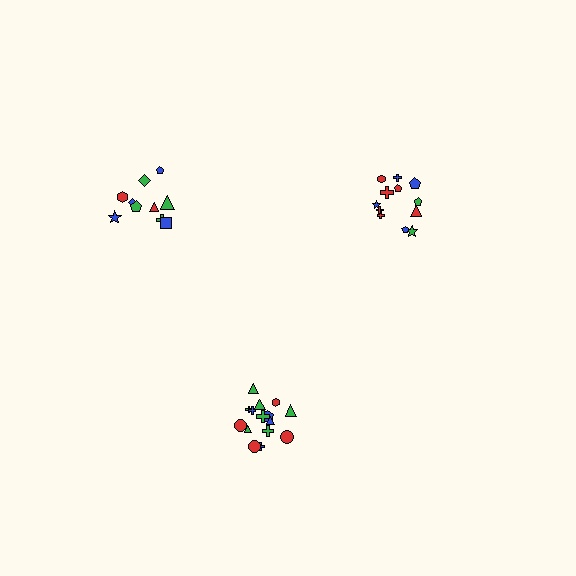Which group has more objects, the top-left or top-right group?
The top-right group.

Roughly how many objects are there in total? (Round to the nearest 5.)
Roughly 35 objects in total.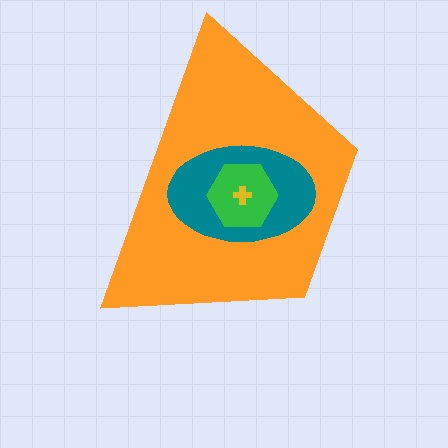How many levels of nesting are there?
4.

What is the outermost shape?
The orange trapezoid.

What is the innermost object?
The yellow cross.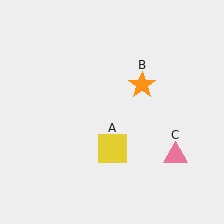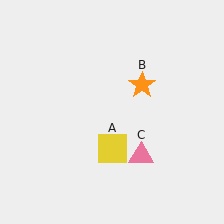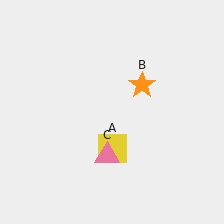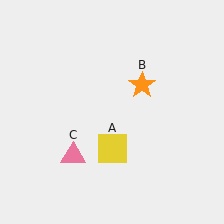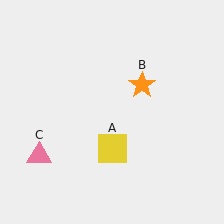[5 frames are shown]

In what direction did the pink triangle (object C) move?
The pink triangle (object C) moved left.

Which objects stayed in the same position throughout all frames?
Yellow square (object A) and orange star (object B) remained stationary.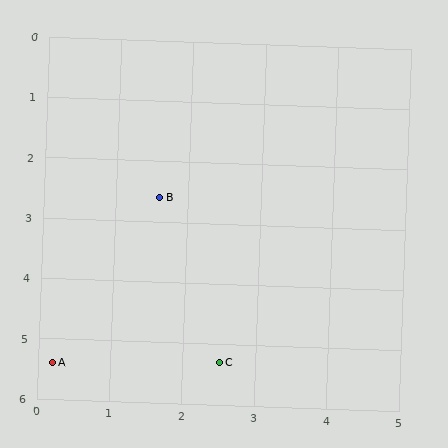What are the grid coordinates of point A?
Point A is at approximately (0.2, 5.4).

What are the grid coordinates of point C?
Point C is at approximately (2.5, 5.3).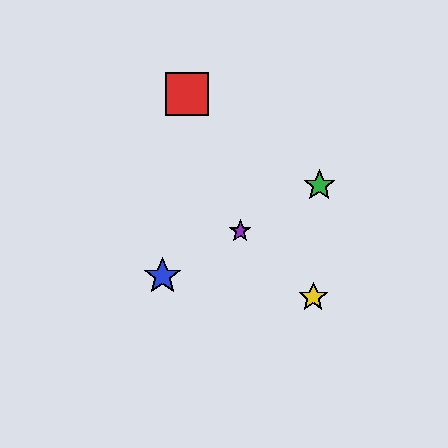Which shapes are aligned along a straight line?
The blue star, the green star, the purple star are aligned along a straight line.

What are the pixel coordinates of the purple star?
The purple star is at (240, 231).